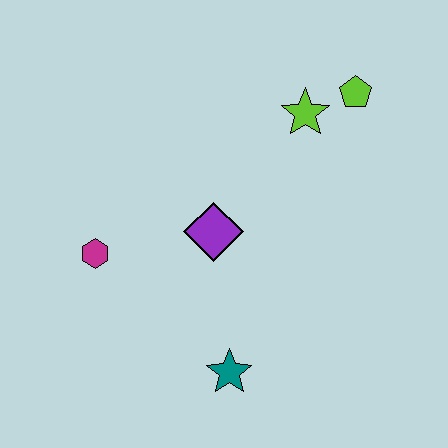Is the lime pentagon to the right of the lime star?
Yes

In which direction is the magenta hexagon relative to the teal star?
The magenta hexagon is to the left of the teal star.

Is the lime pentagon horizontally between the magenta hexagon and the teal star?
No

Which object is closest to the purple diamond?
The magenta hexagon is closest to the purple diamond.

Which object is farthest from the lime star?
The teal star is farthest from the lime star.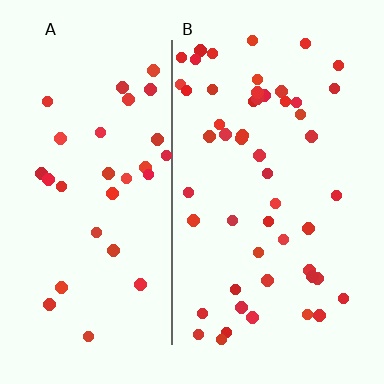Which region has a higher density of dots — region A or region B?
B (the right).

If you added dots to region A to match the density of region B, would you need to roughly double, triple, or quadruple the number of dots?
Approximately double.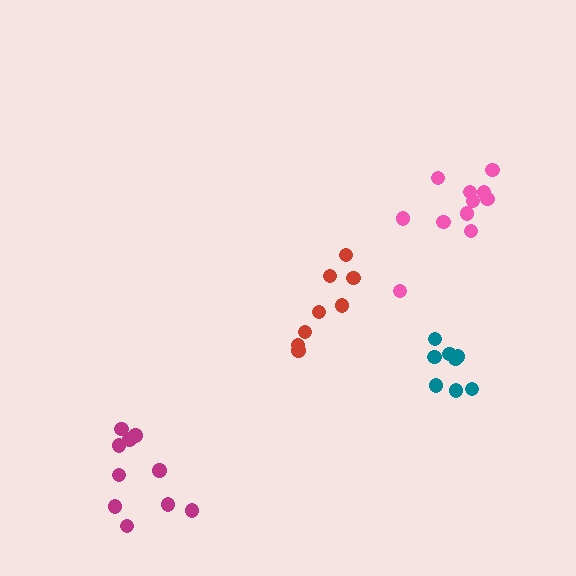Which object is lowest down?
The magenta cluster is bottommost.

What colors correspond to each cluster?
The clusters are colored: magenta, red, pink, teal.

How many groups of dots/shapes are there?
There are 4 groups.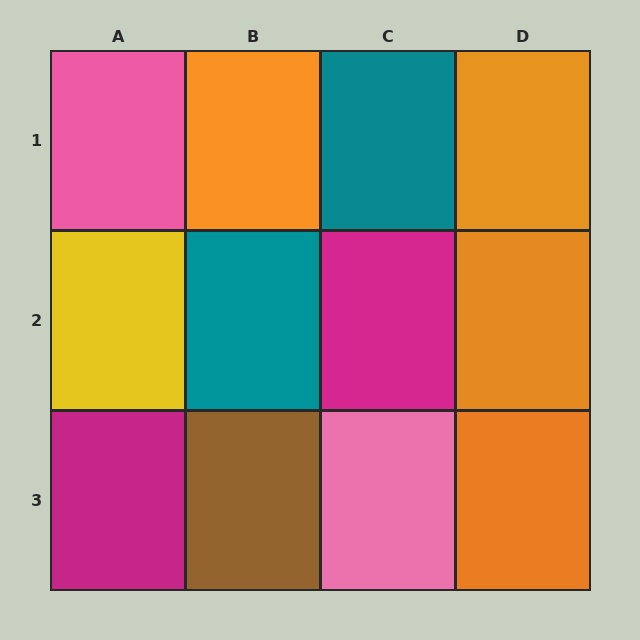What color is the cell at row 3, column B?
Brown.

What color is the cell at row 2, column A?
Yellow.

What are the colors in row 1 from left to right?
Pink, orange, teal, orange.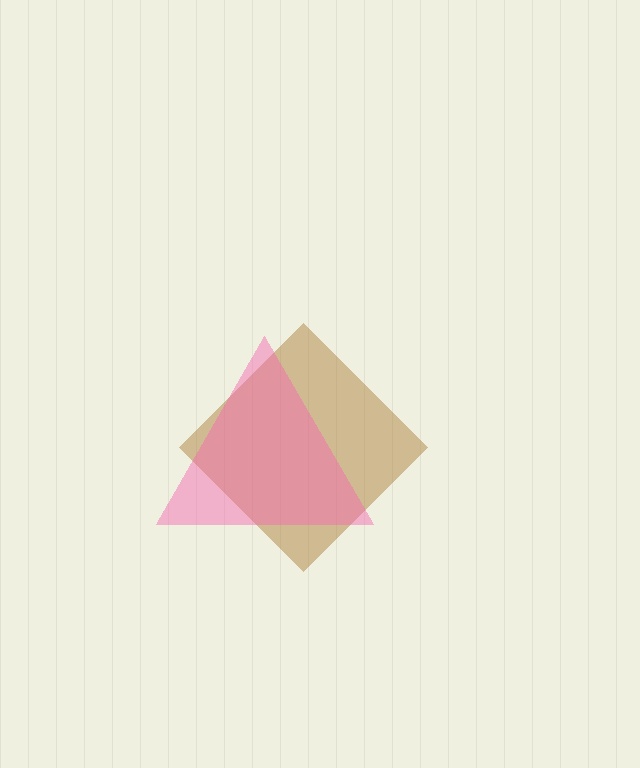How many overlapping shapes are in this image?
There are 2 overlapping shapes in the image.